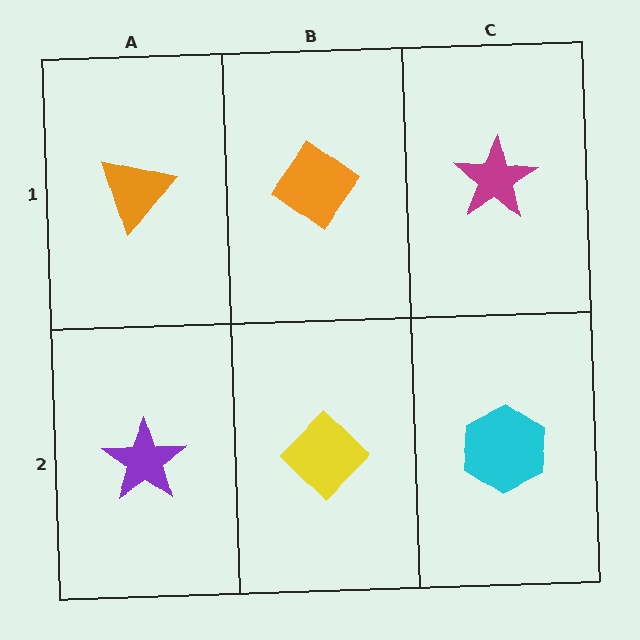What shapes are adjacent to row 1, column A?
A purple star (row 2, column A), an orange diamond (row 1, column B).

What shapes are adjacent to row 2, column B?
An orange diamond (row 1, column B), a purple star (row 2, column A), a cyan hexagon (row 2, column C).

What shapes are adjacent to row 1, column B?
A yellow diamond (row 2, column B), an orange triangle (row 1, column A), a magenta star (row 1, column C).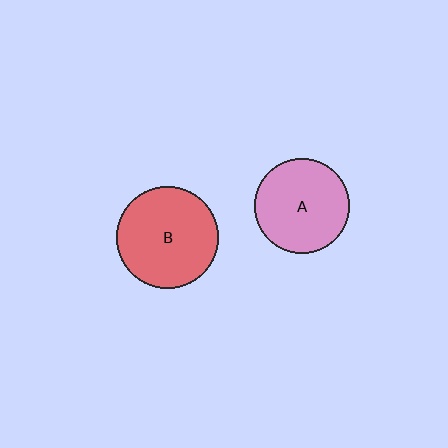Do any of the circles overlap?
No, none of the circles overlap.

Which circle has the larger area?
Circle B (red).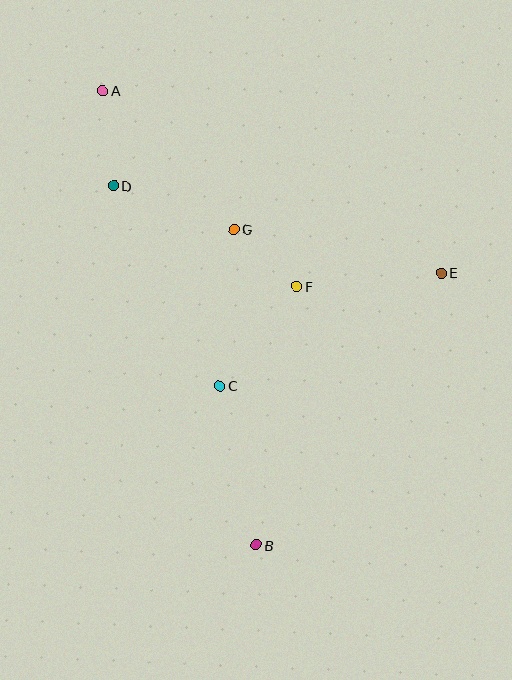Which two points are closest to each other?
Points F and G are closest to each other.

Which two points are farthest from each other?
Points A and B are farthest from each other.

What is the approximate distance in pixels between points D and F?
The distance between D and F is approximately 209 pixels.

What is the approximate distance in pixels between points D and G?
The distance between D and G is approximately 128 pixels.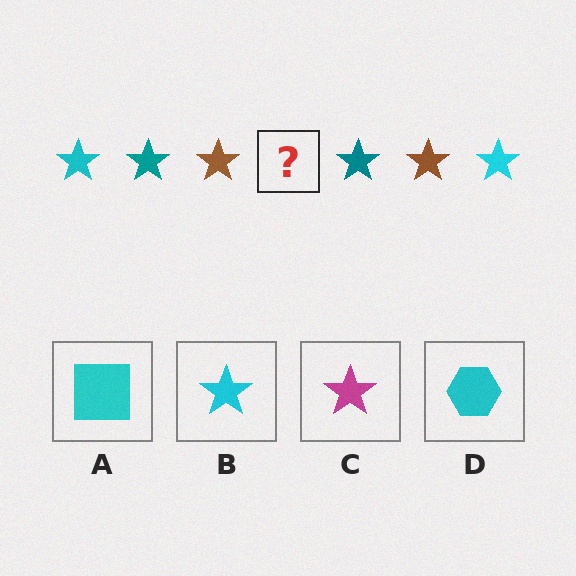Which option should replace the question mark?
Option B.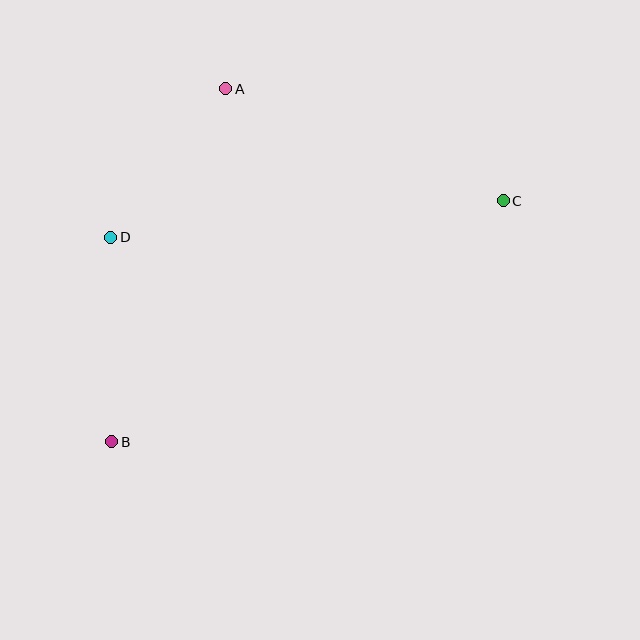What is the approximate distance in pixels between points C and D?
The distance between C and D is approximately 394 pixels.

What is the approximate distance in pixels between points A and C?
The distance between A and C is approximately 299 pixels.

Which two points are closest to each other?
Points A and D are closest to each other.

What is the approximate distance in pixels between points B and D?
The distance between B and D is approximately 205 pixels.